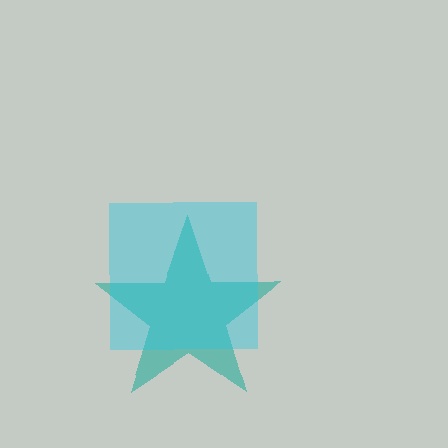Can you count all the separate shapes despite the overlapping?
Yes, there are 2 separate shapes.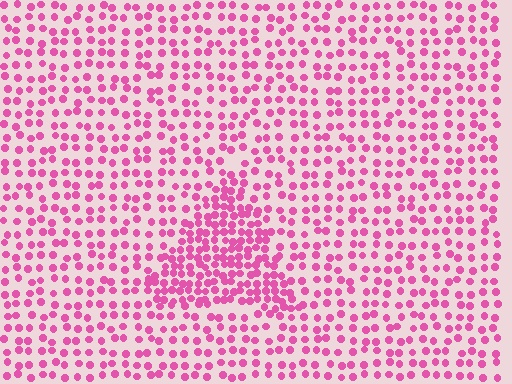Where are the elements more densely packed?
The elements are more densely packed inside the triangle boundary.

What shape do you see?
I see a triangle.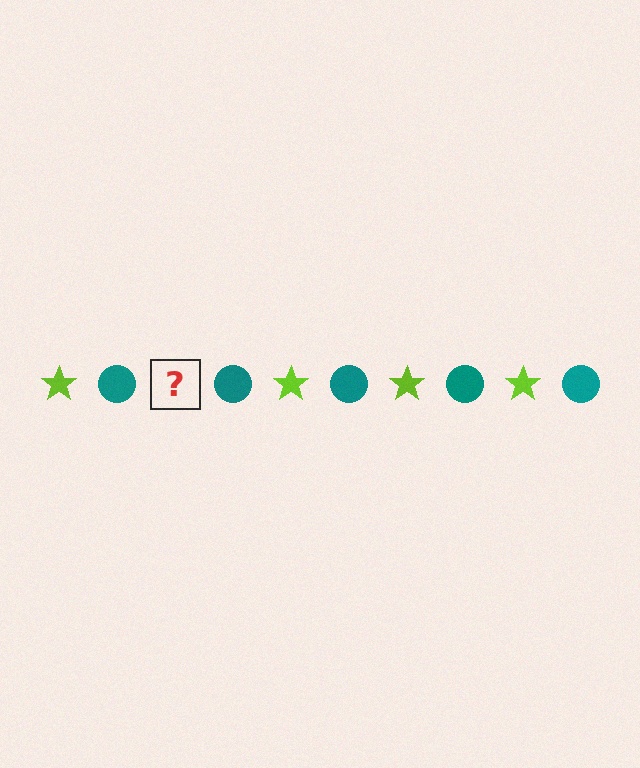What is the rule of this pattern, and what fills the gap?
The rule is that the pattern alternates between lime star and teal circle. The gap should be filled with a lime star.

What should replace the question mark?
The question mark should be replaced with a lime star.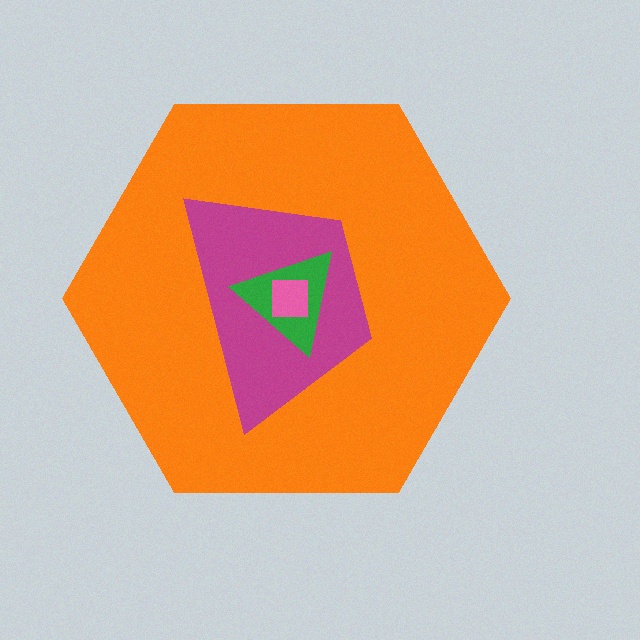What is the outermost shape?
The orange hexagon.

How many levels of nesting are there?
4.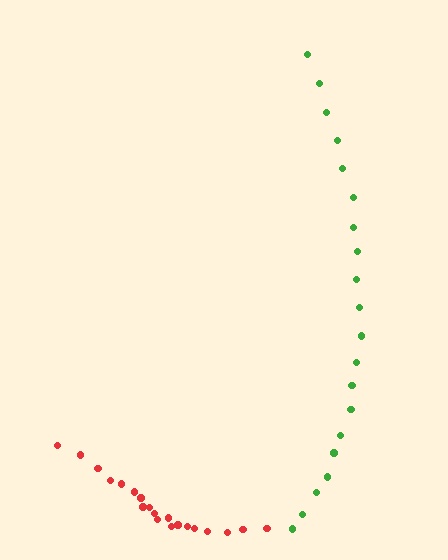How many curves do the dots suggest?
There are 2 distinct paths.